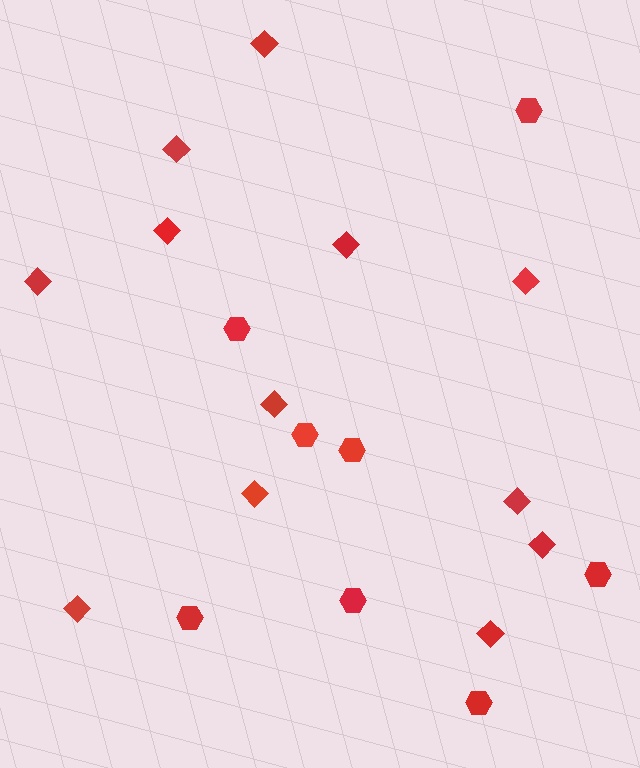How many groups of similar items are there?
There are 2 groups: one group of hexagons (8) and one group of diamonds (12).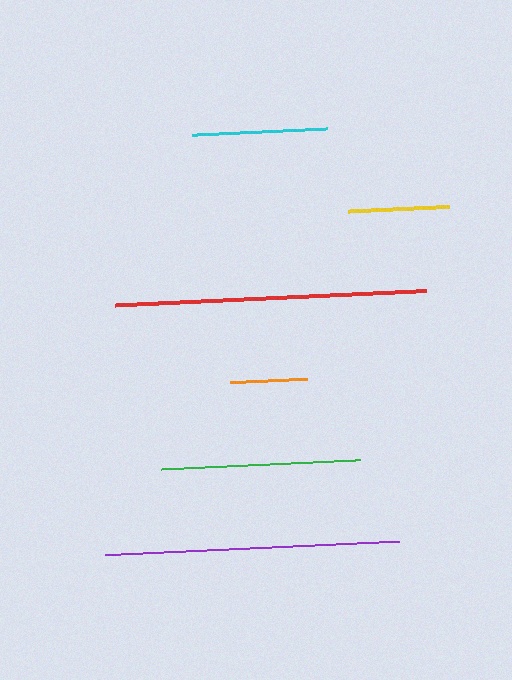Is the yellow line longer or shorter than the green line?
The green line is longer than the yellow line.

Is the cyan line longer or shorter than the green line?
The green line is longer than the cyan line.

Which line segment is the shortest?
The orange line is the shortest at approximately 77 pixels.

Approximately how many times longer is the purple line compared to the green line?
The purple line is approximately 1.5 times the length of the green line.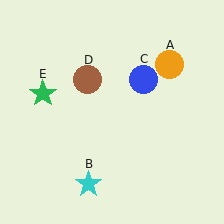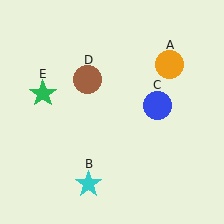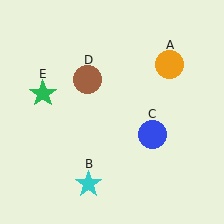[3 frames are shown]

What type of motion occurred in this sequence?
The blue circle (object C) rotated clockwise around the center of the scene.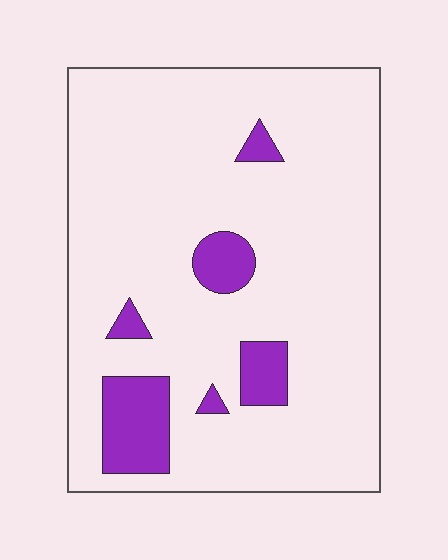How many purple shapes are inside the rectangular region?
6.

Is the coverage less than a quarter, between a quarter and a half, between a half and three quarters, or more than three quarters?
Less than a quarter.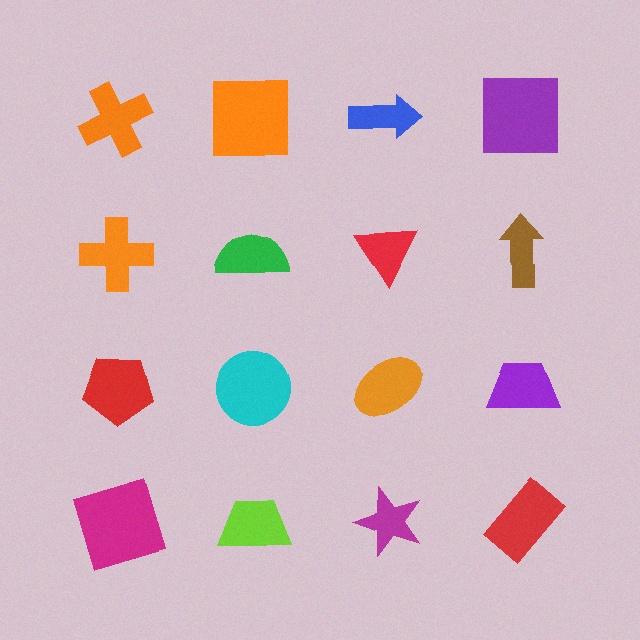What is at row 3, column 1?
A red pentagon.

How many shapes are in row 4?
4 shapes.